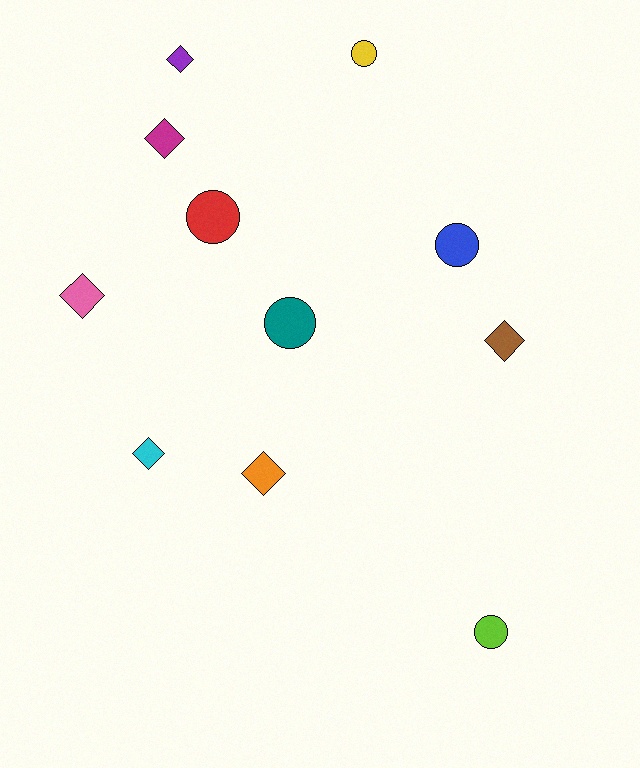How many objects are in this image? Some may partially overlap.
There are 11 objects.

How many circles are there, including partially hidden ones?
There are 5 circles.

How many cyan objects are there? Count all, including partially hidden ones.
There is 1 cyan object.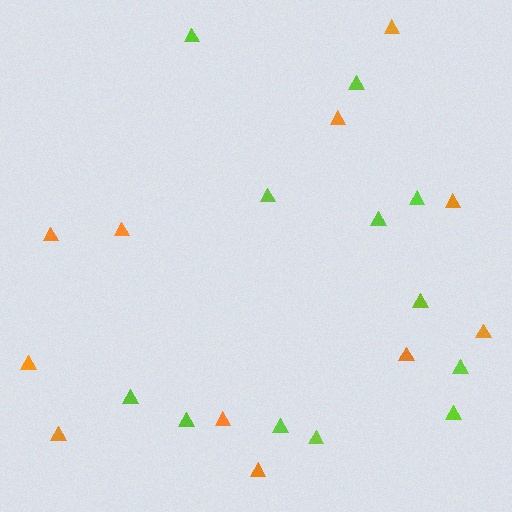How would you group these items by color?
There are 2 groups: one group of orange triangles (11) and one group of lime triangles (12).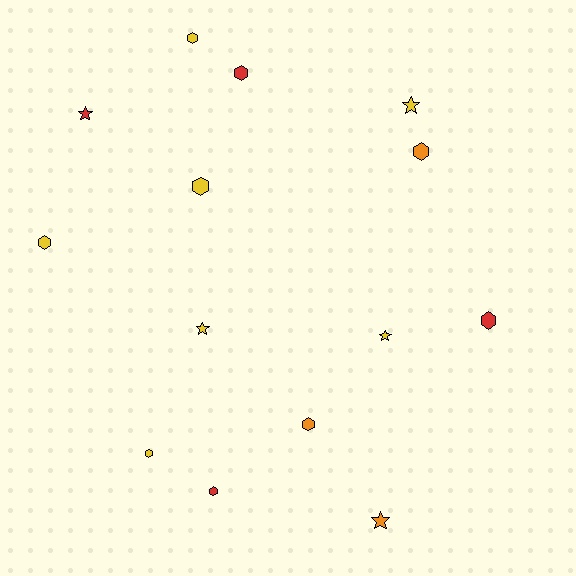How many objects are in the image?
There are 14 objects.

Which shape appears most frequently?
Hexagon, with 9 objects.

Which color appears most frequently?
Yellow, with 7 objects.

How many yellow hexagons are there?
There are 4 yellow hexagons.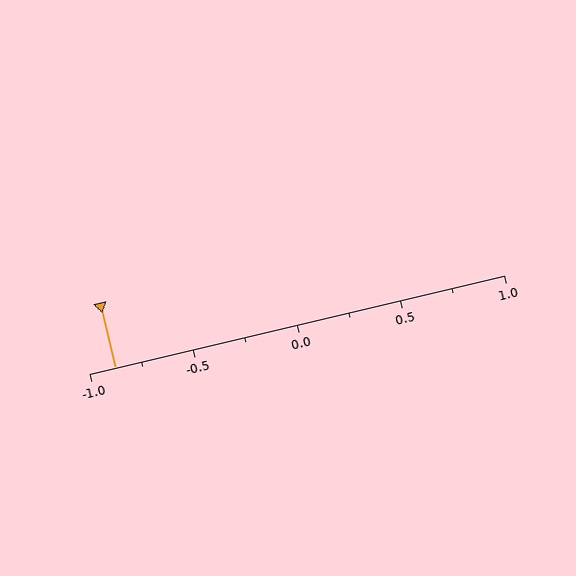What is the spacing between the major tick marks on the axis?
The major ticks are spaced 0.5 apart.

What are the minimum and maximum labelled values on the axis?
The axis runs from -1.0 to 1.0.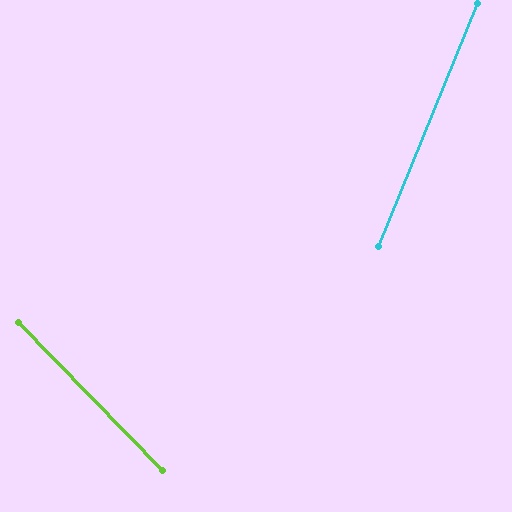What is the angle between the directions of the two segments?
Approximately 66 degrees.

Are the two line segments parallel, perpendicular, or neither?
Neither parallel nor perpendicular — they differ by about 66°.